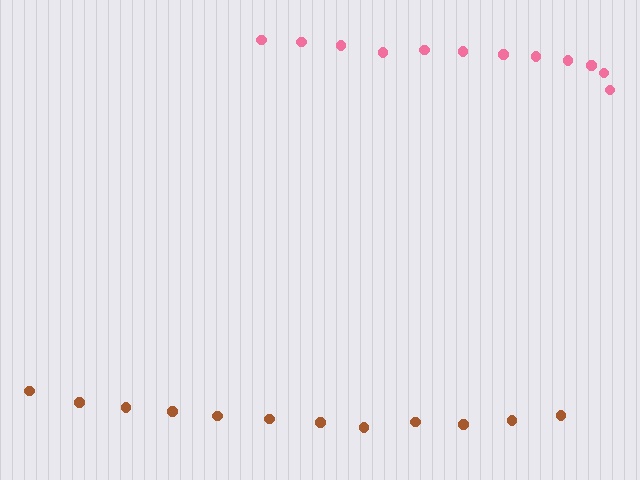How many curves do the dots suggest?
There are 2 distinct paths.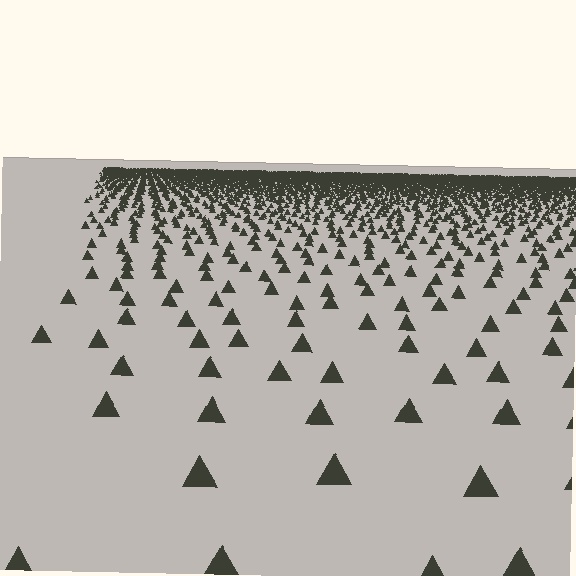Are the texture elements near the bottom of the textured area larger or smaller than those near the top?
Larger. Near the bottom, elements are closer to the viewer and appear at a bigger on-screen size.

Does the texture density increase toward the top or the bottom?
Density increases toward the top.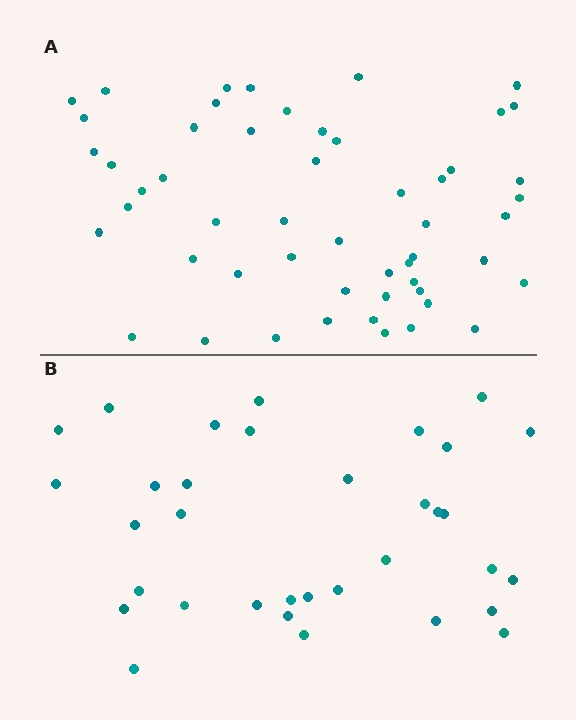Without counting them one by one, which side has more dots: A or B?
Region A (the top region) has more dots.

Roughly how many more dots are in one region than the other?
Region A has approximately 20 more dots than region B.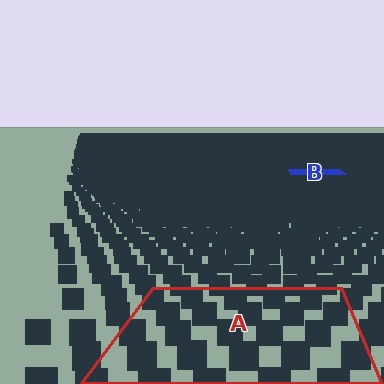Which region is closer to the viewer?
Region A is closer. The texture elements there are larger and more spread out.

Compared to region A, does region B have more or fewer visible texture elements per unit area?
Region B has more texture elements per unit area — they are packed more densely because it is farther away.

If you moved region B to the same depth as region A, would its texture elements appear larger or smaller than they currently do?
They would appear larger. At a closer depth, the same texture elements are projected at a bigger on-screen size.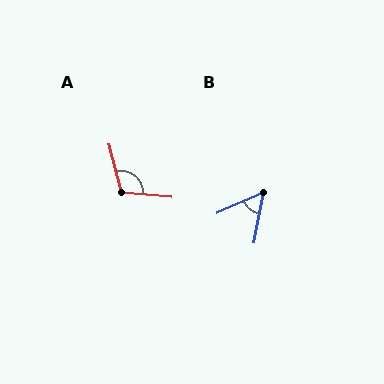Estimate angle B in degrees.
Approximately 55 degrees.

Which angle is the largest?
A, at approximately 109 degrees.